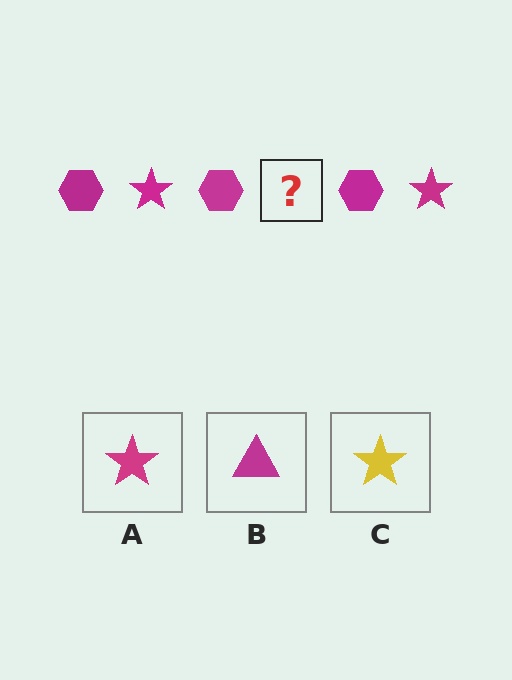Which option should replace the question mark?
Option A.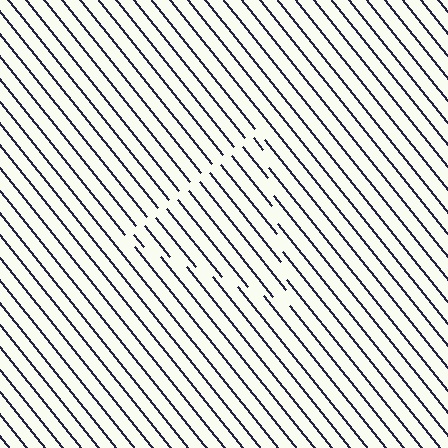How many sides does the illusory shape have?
3 sides — the line-ends trace a triangle.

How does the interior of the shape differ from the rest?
The interior of the shape contains the same grating, shifted by half a period — the contour is defined by the phase discontinuity where line-ends from the inner and outer gratings abut.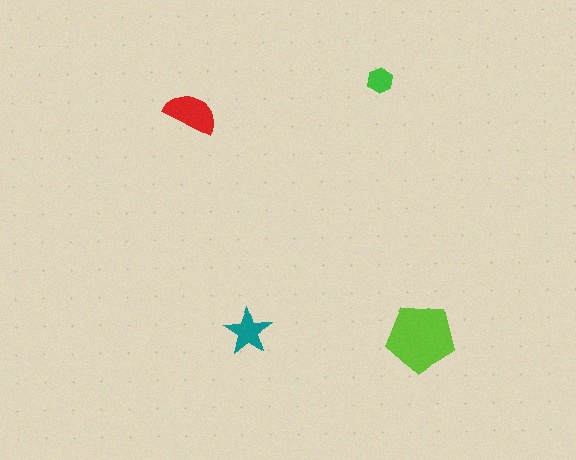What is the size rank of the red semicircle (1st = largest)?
2nd.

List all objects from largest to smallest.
The lime pentagon, the red semicircle, the teal star, the green hexagon.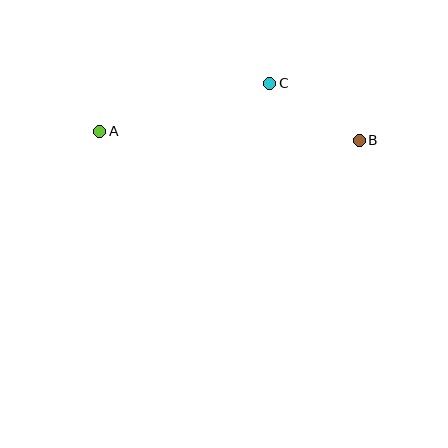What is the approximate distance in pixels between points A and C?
The distance between A and C is approximately 176 pixels.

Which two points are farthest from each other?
Points A and B are farthest from each other.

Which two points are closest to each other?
Points B and C are closest to each other.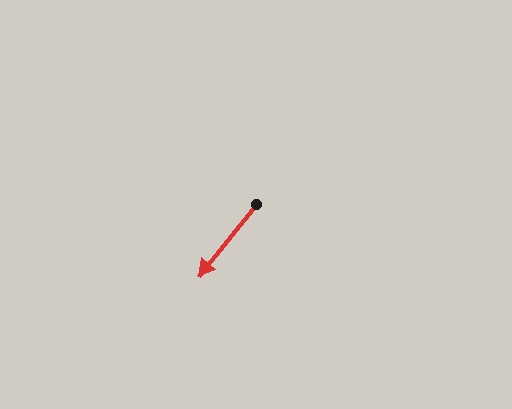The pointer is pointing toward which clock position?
Roughly 7 o'clock.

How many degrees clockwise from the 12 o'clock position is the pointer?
Approximately 219 degrees.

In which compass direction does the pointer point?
Southwest.